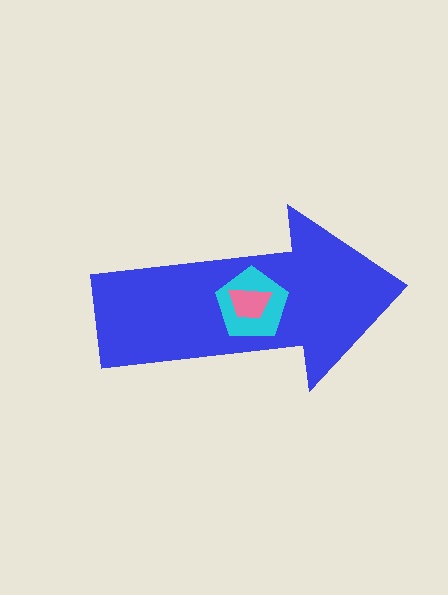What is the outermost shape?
The blue arrow.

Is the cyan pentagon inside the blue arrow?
Yes.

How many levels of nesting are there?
3.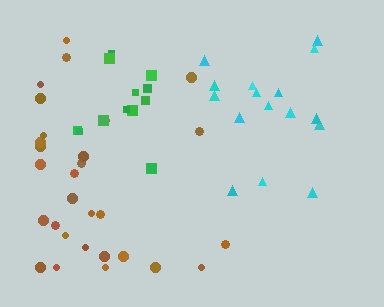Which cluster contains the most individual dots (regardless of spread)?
Brown (31).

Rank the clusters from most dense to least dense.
green, brown, cyan.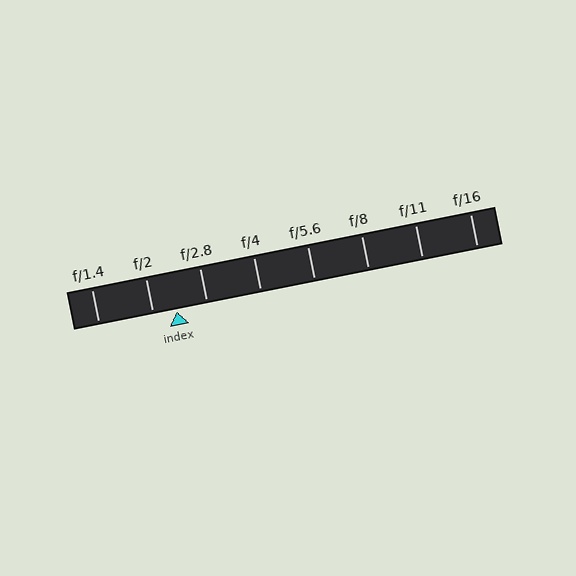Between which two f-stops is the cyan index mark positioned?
The index mark is between f/2 and f/2.8.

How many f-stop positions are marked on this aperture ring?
There are 8 f-stop positions marked.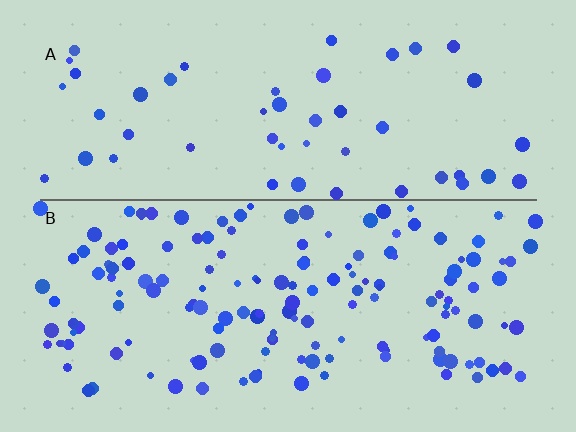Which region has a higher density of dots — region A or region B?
B (the bottom).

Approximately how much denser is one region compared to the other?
Approximately 3.1× — region B over region A.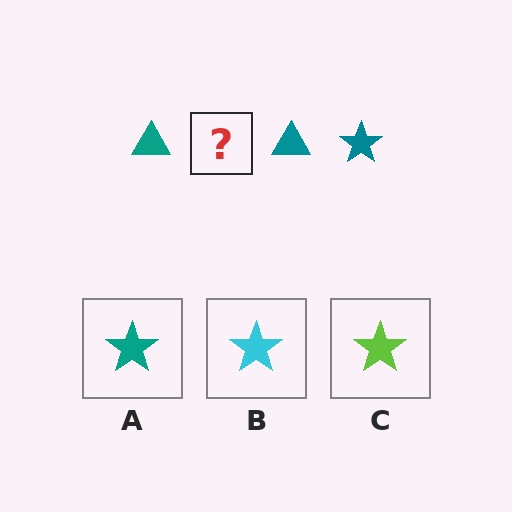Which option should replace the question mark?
Option A.